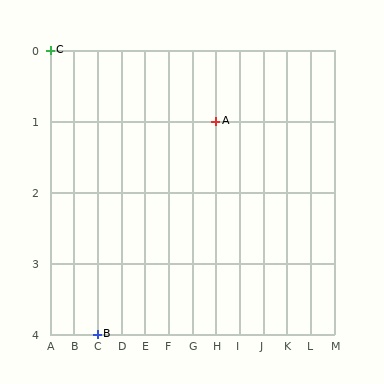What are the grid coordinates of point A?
Point A is at grid coordinates (H, 1).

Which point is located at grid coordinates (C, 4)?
Point B is at (C, 4).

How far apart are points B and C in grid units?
Points B and C are 2 columns and 4 rows apart (about 4.5 grid units diagonally).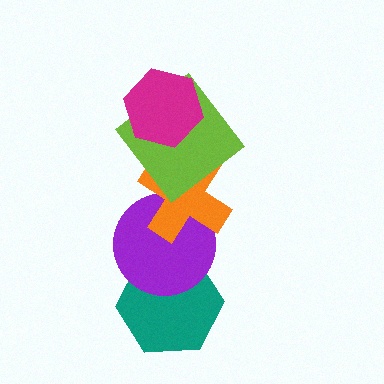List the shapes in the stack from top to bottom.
From top to bottom: the magenta hexagon, the lime diamond, the orange cross, the purple circle, the teal hexagon.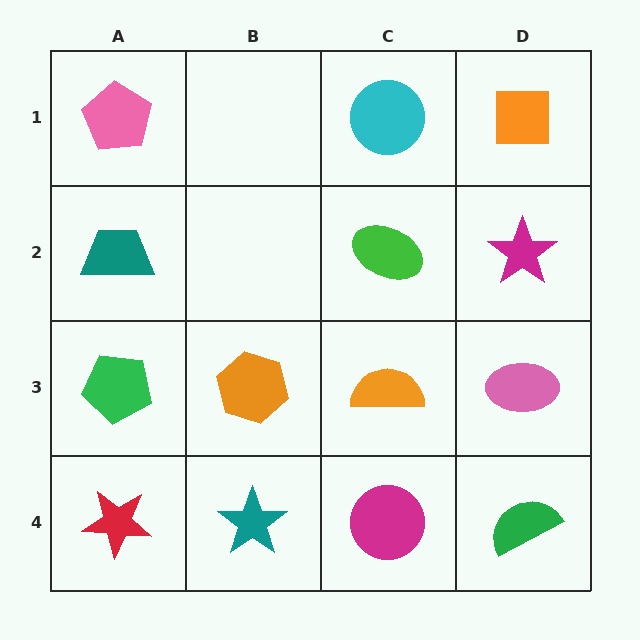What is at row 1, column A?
A pink pentagon.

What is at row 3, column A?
A green pentagon.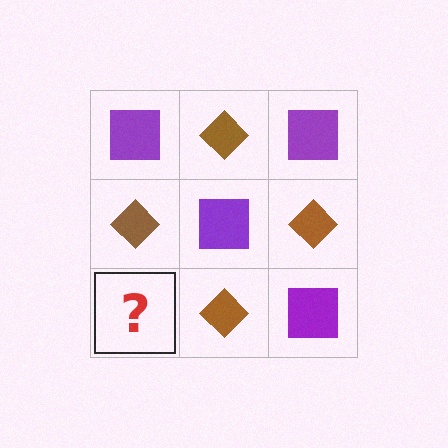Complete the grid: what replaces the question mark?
The question mark should be replaced with a purple square.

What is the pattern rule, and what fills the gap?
The rule is that it alternates purple square and brown diamond in a checkerboard pattern. The gap should be filled with a purple square.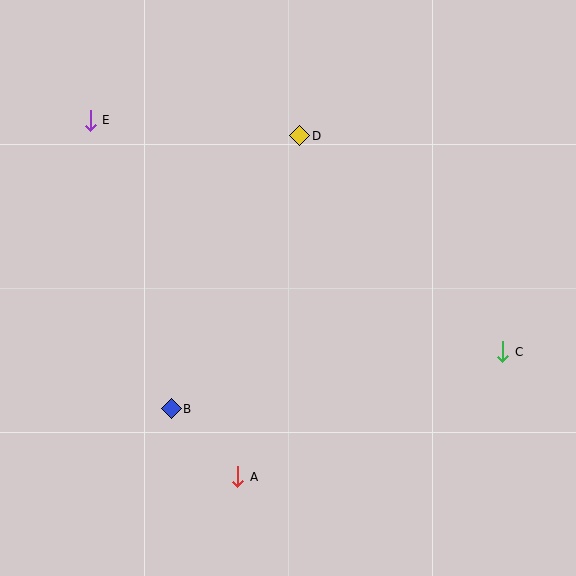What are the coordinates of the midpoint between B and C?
The midpoint between B and C is at (337, 380).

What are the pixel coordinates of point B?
Point B is at (171, 409).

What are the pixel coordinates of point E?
Point E is at (90, 120).